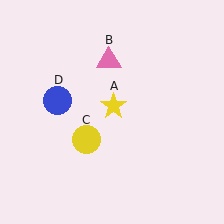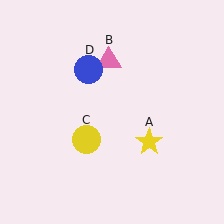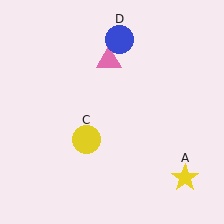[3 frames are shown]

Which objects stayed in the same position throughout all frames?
Pink triangle (object B) and yellow circle (object C) remained stationary.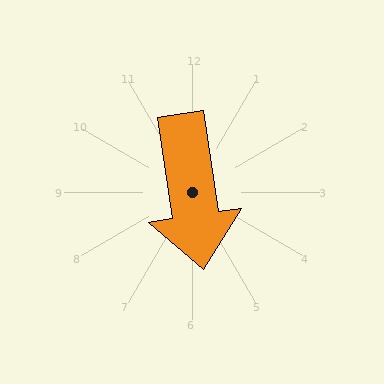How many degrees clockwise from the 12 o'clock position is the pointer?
Approximately 172 degrees.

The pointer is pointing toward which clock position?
Roughly 6 o'clock.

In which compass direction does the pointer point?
South.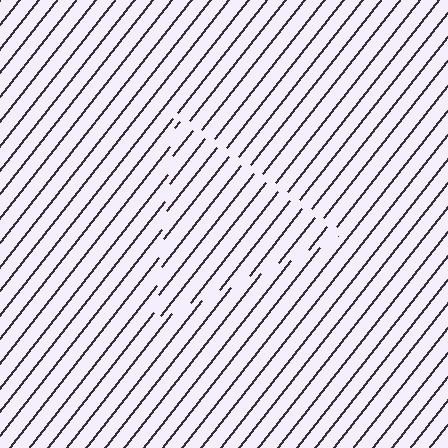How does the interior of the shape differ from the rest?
The interior of the shape contains the same grating, shifted by half a period — the contour is defined by the phase discontinuity where line-ends from the inner and outer gratings abut.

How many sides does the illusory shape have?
3 sides — the line-ends trace a triangle.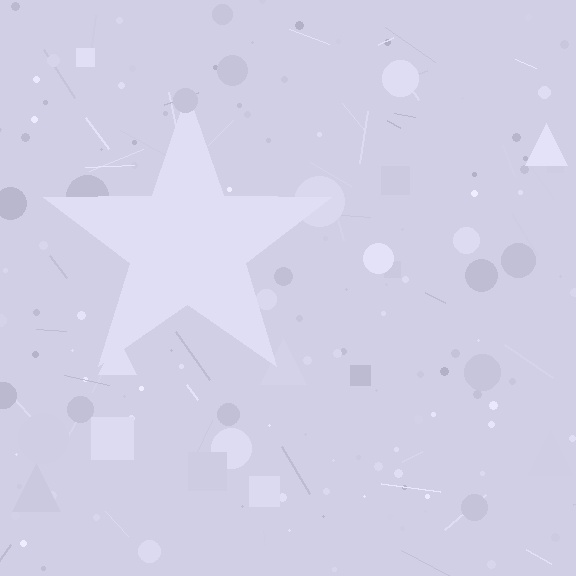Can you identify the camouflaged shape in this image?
The camouflaged shape is a star.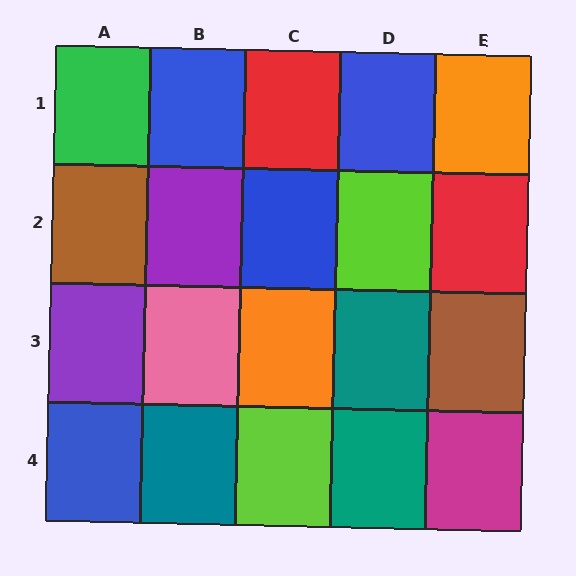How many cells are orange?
2 cells are orange.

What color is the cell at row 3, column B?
Pink.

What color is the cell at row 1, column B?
Blue.